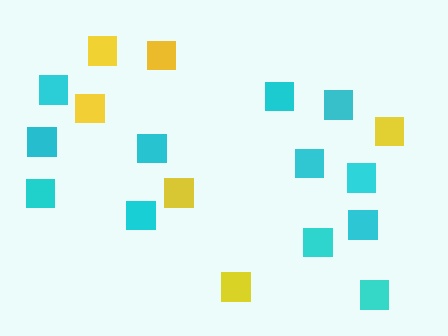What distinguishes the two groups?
There are 2 groups: one group of yellow squares (6) and one group of cyan squares (12).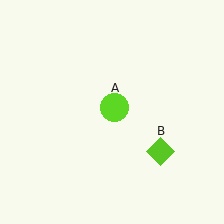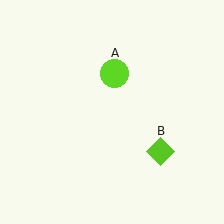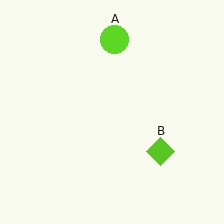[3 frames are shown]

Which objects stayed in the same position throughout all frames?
Lime diamond (object B) remained stationary.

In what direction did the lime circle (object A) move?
The lime circle (object A) moved up.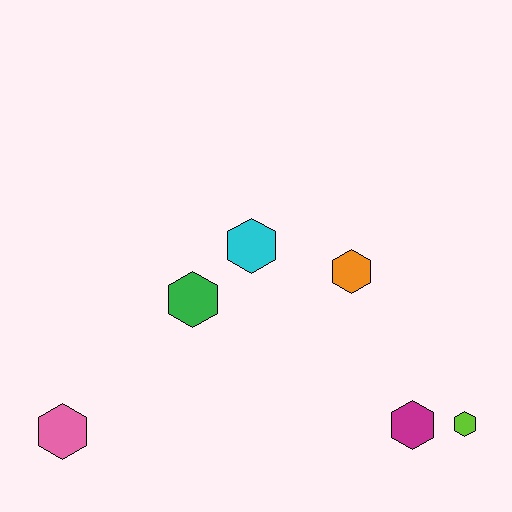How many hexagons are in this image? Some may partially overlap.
There are 6 hexagons.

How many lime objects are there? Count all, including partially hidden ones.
There is 1 lime object.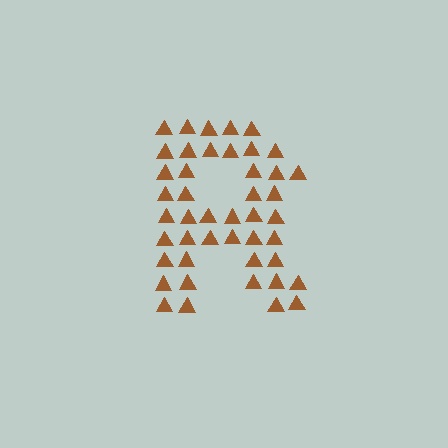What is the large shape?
The large shape is the letter R.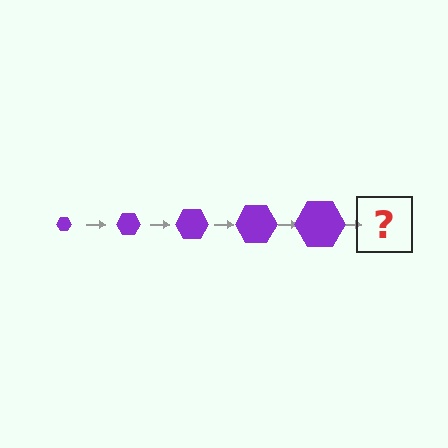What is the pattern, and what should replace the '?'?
The pattern is that the hexagon gets progressively larger each step. The '?' should be a purple hexagon, larger than the previous one.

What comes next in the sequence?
The next element should be a purple hexagon, larger than the previous one.